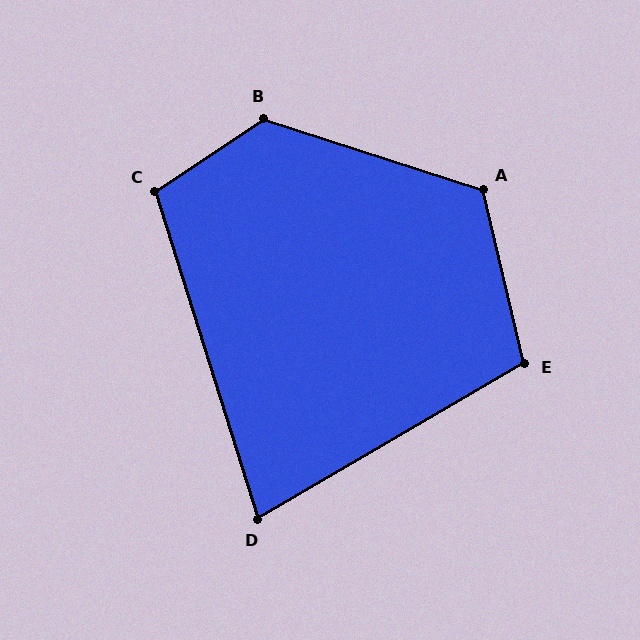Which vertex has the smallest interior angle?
D, at approximately 77 degrees.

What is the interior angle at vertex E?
Approximately 107 degrees (obtuse).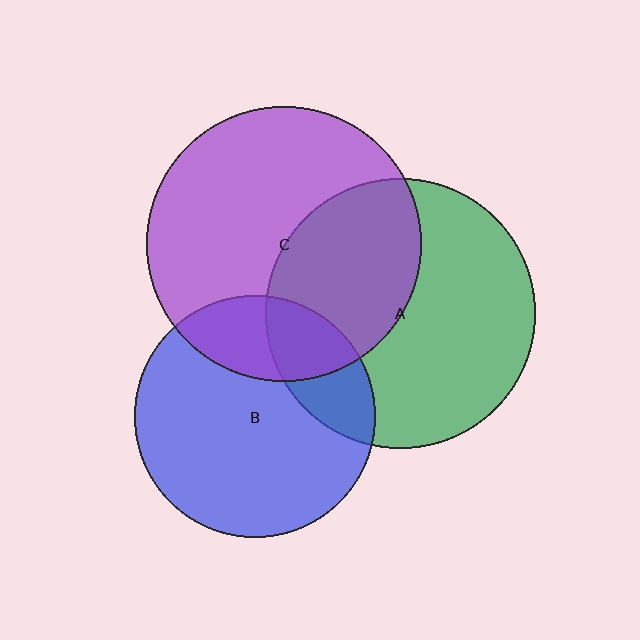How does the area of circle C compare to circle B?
Approximately 1.3 times.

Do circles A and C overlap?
Yes.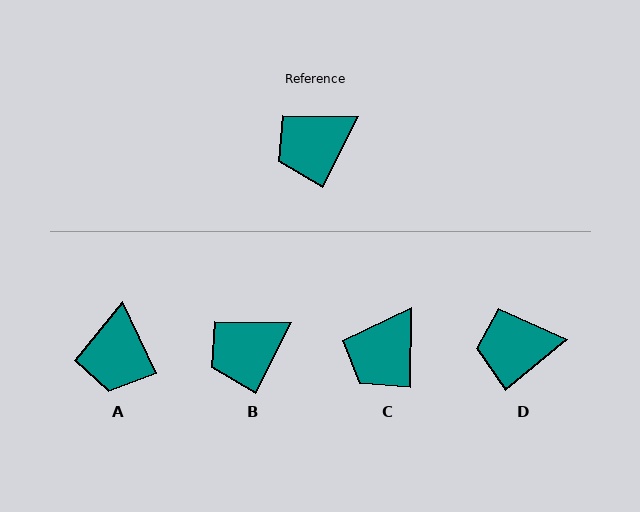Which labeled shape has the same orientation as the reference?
B.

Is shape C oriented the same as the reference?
No, it is off by about 26 degrees.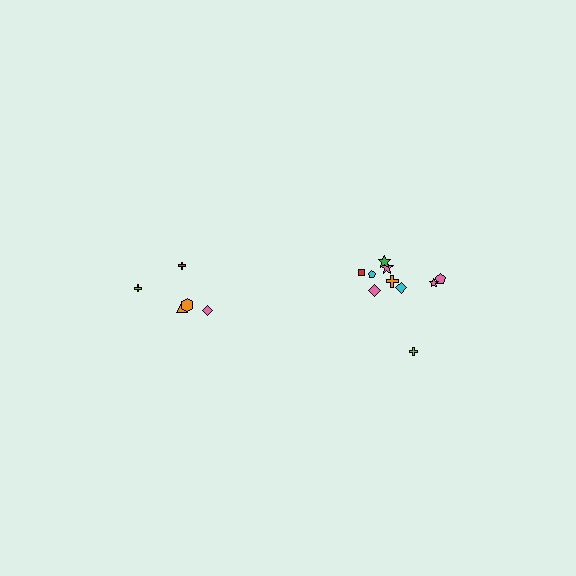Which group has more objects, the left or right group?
The right group.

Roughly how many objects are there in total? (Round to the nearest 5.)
Roughly 15 objects in total.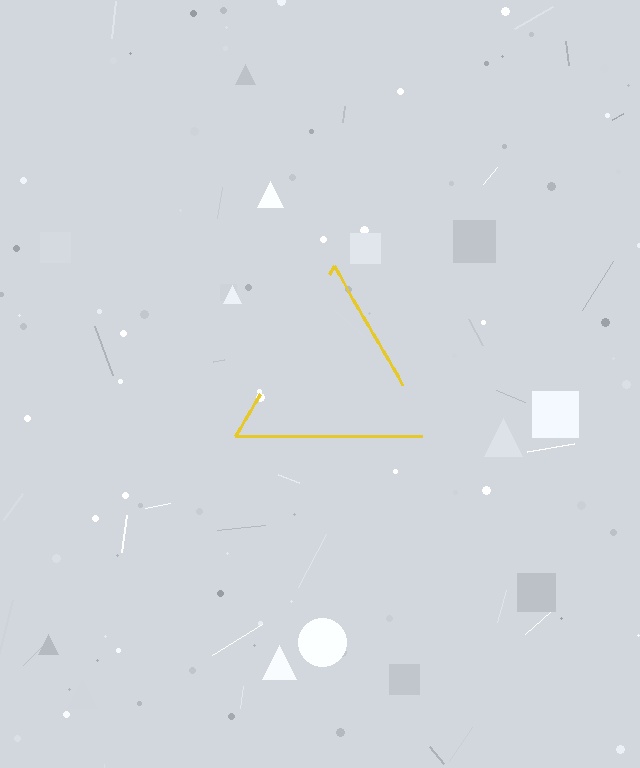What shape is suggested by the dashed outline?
The dashed outline suggests a triangle.